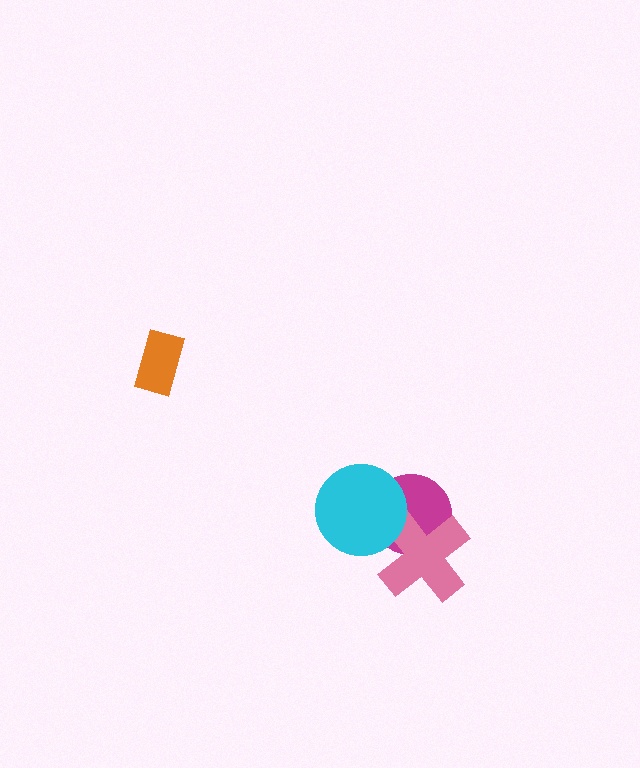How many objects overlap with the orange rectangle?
0 objects overlap with the orange rectangle.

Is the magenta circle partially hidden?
Yes, it is partially covered by another shape.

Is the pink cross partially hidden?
Yes, it is partially covered by another shape.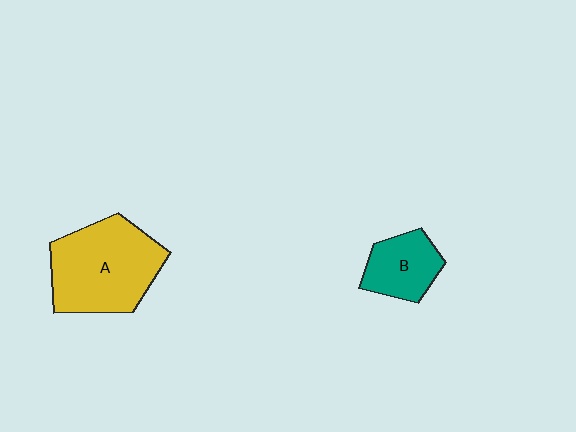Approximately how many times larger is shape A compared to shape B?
Approximately 2.1 times.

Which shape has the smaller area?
Shape B (teal).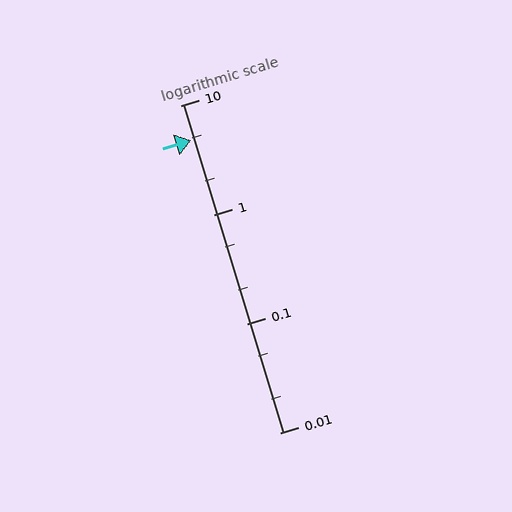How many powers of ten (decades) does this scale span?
The scale spans 3 decades, from 0.01 to 10.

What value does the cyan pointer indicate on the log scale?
The pointer indicates approximately 4.8.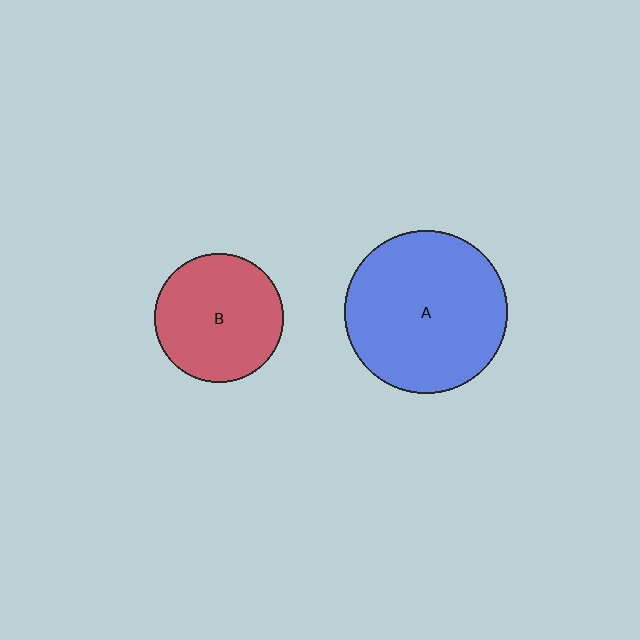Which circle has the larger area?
Circle A (blue).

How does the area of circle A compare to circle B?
Approximately 1.6 times.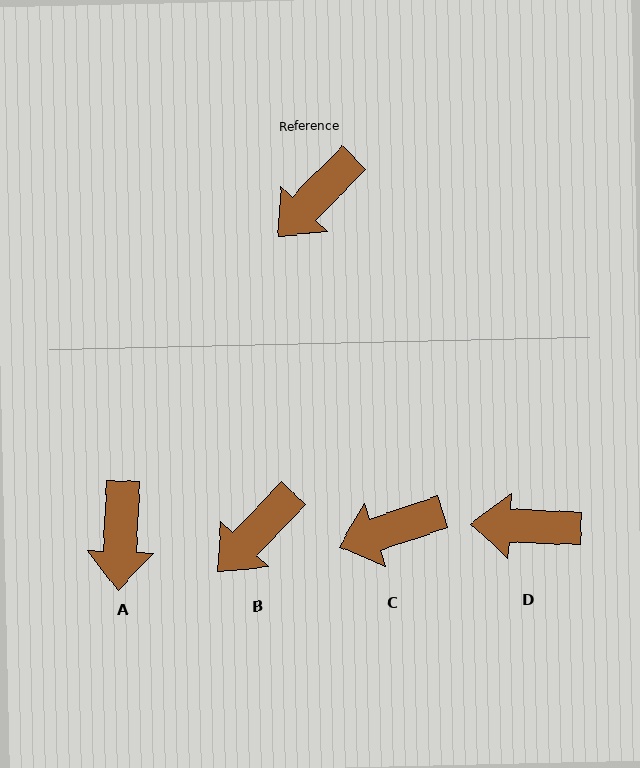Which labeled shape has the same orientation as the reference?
B.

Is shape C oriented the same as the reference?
No, it is off by about 27 degrees.